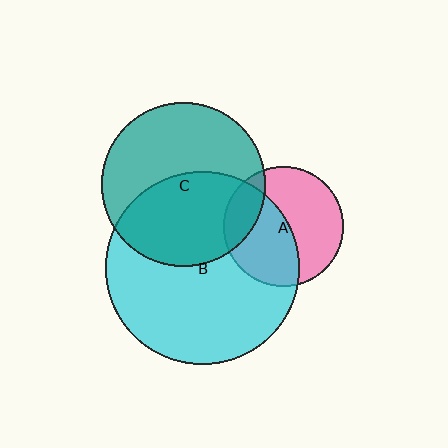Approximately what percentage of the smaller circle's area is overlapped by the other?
Approximately 20%.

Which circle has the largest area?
Circle B (cyan).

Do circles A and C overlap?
Yes.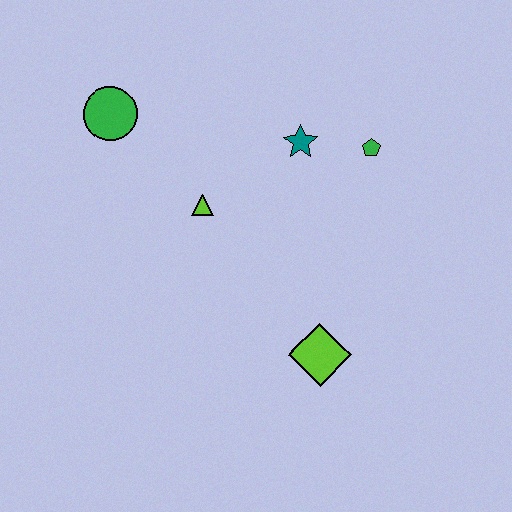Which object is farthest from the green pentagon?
The green circle is farthest from the green pentagon.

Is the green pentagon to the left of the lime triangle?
No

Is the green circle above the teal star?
Yes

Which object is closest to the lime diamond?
The lime triangle is closest to the lime diamond.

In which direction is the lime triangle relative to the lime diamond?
The lime triangle is above the lime diamond.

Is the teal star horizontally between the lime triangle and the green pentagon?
Yes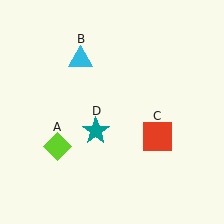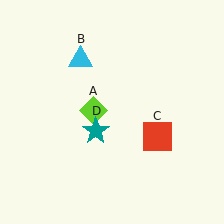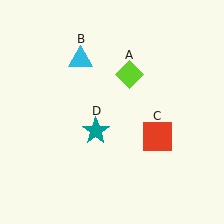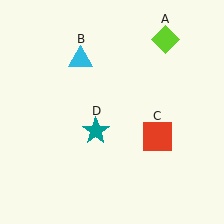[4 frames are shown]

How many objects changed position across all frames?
1 object changed position: lime diamond (object A).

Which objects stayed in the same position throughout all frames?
Cyan triangle (object B) and red square (object C) and teal star (object D) remained stationary.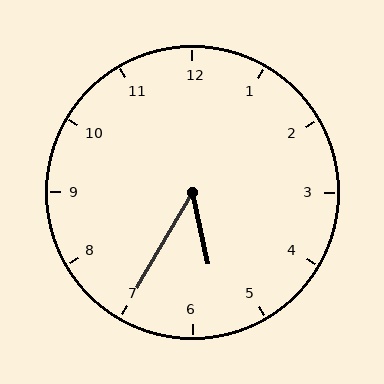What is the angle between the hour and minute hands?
Approximately 42 degrees.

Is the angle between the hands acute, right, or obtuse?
It is acute.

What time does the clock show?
5:35.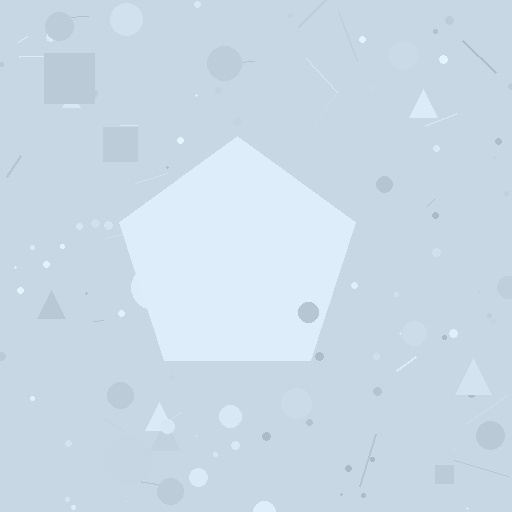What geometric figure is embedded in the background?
A pentagon is embedded in the background.